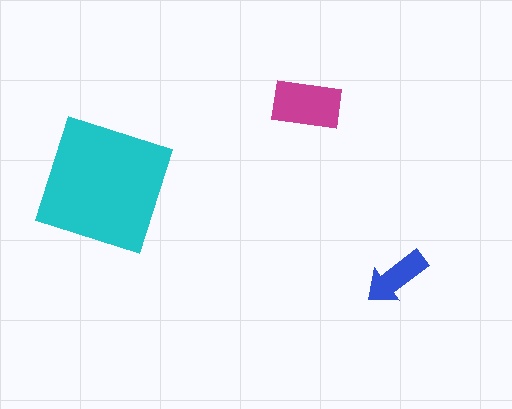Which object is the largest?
The cyan square.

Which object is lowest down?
The blue arrow is bottommost.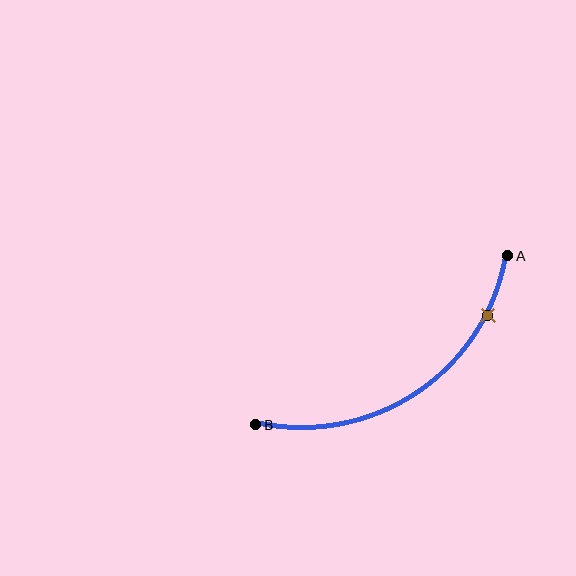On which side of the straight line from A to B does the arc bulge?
The arc bulges below and to the right of the straight line connecting A and B.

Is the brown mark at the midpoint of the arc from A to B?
No. The brown mark lies on the arc but is closer to endpoint A. The arc midpoint would be at the point on the curve equidistant along the arc from both A and B.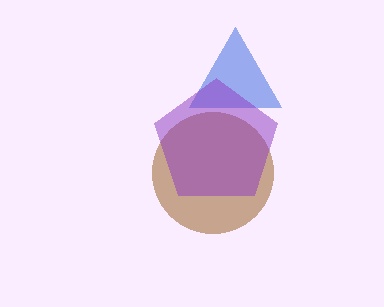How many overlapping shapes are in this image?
There are 3 overlapping shapes in the image.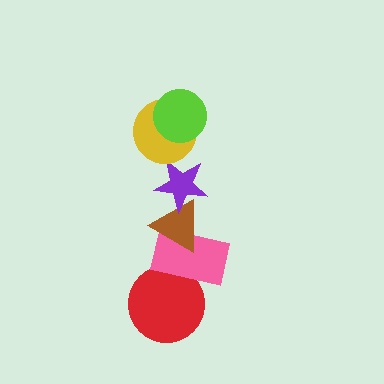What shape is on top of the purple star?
The yellow circle is on top of the purple star.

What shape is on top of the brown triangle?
The purple star is on top of the brown triangle.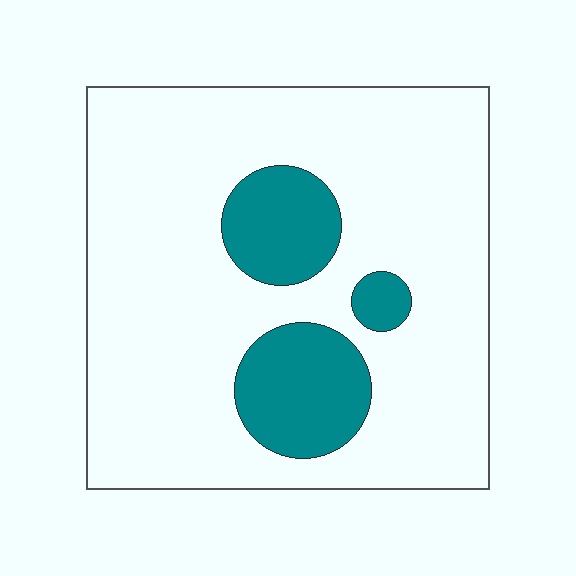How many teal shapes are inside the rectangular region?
3.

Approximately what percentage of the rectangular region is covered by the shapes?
Approximately 20%.